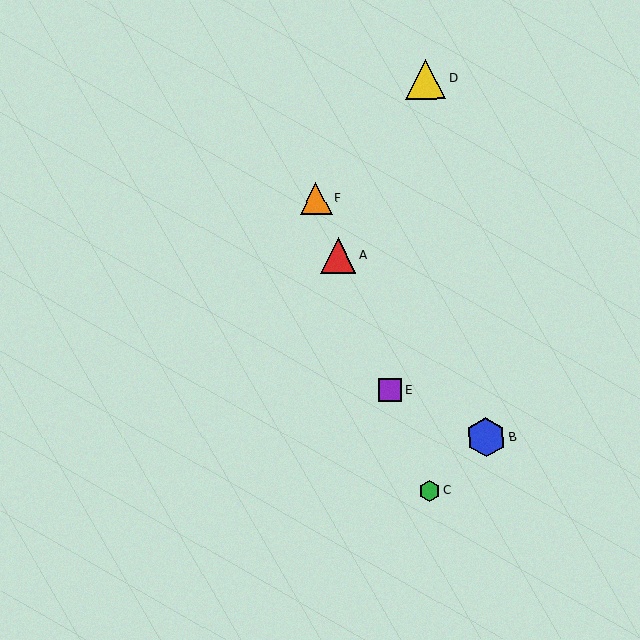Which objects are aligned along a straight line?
Objects A, C, E, F are aligned along a straight line.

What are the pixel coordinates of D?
Object D is at (426, 79).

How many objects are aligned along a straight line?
4 objects (A, C, E, F) are aligned along a straight line.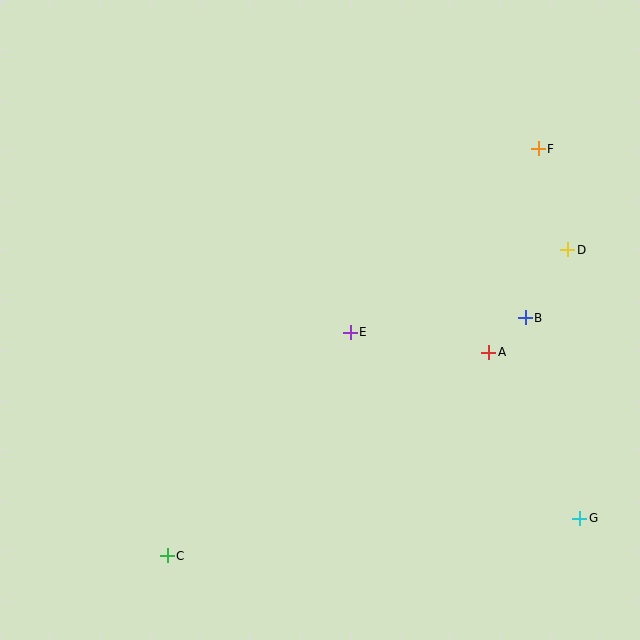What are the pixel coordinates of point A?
Point A is at (489, 352).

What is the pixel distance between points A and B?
The distance between A and B is 50 pixels.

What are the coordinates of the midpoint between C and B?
The midpoint between C and B is at (346, 437).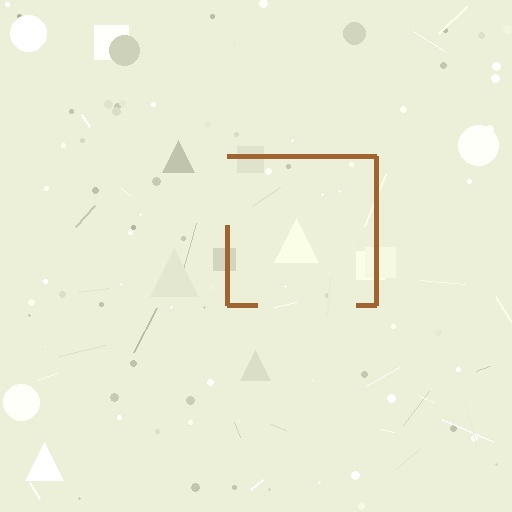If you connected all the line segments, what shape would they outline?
They would outline a square.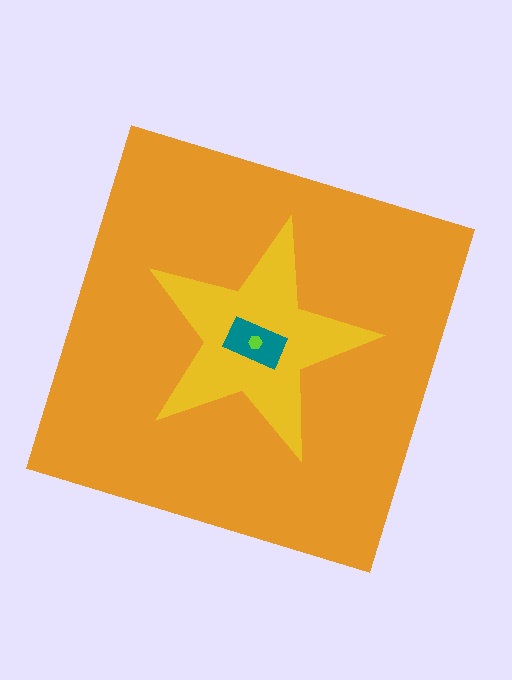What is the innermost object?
The lime hexagon.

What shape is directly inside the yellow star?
The teal rectangle.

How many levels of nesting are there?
4.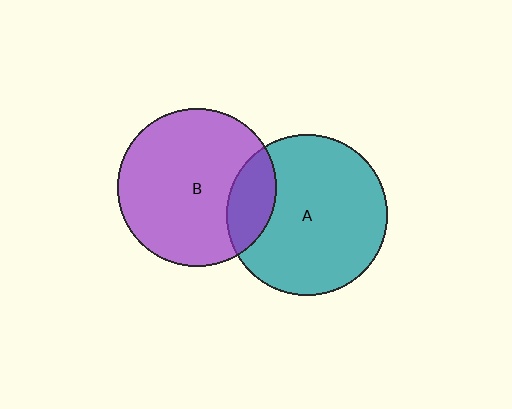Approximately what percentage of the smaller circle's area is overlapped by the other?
Approximately 20%.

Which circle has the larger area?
Circle A (teal).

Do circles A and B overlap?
Yes.